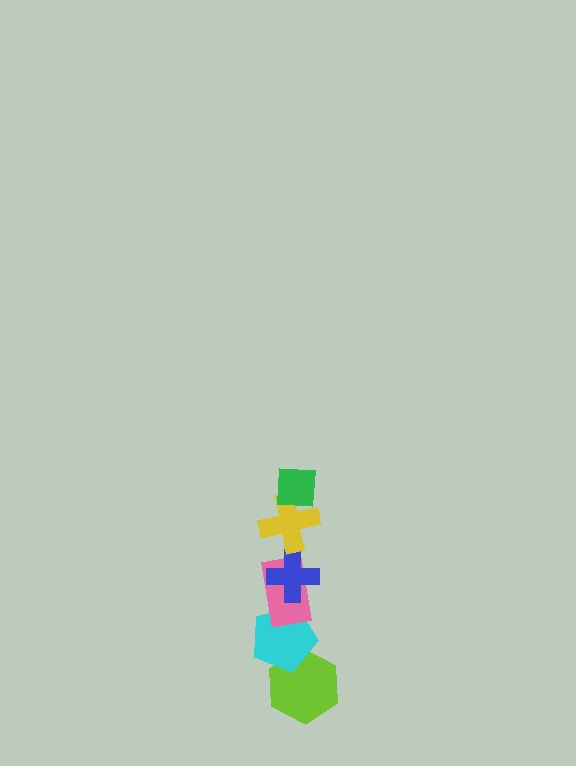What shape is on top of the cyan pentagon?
The pink rectangle is on top of the cyan pentagon.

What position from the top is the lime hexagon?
The lime hexagon is 6th from the top.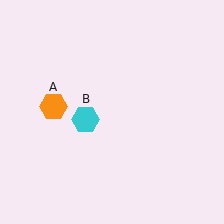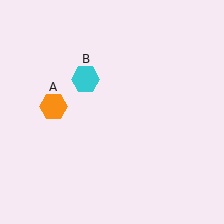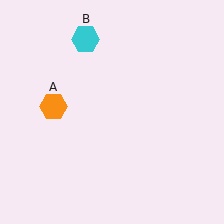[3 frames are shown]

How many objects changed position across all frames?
1 object changed position: cyan hexagon (object B).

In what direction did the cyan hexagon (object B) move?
The cyan hexagon (object B) moved up.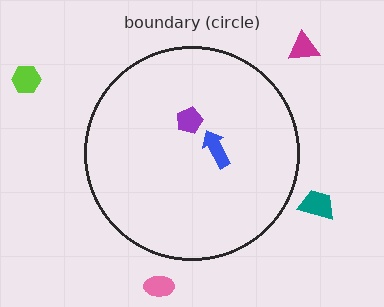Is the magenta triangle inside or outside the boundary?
Outside.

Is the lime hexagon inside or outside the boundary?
Outside.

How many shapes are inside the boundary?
2 inside, 4 outside.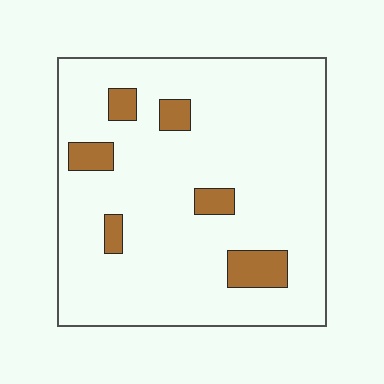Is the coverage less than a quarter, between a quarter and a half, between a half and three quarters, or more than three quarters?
Less than a quarter.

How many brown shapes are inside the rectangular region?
6.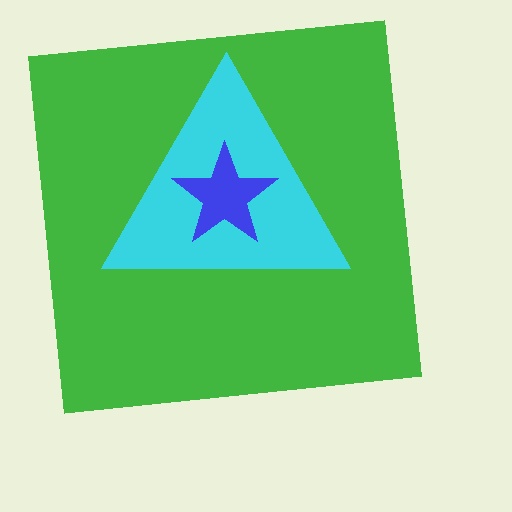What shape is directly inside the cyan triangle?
The blue star.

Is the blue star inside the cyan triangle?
Yes.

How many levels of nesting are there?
3.